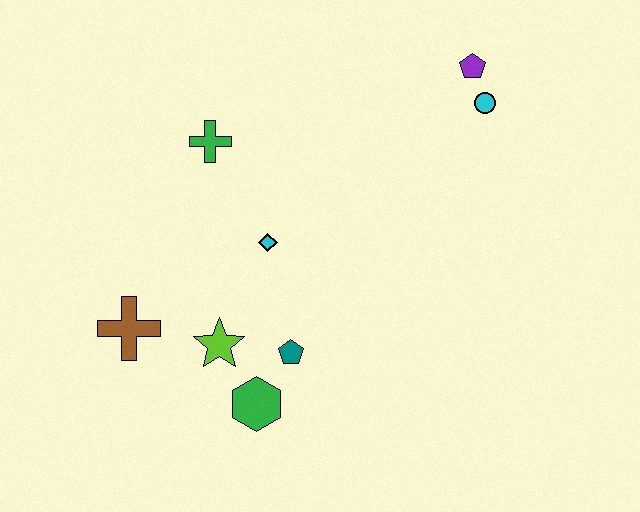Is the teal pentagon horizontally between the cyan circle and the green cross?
Yes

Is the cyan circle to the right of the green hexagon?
Yes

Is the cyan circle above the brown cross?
Yes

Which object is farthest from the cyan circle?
The brown cross is farthest from the cyan circle.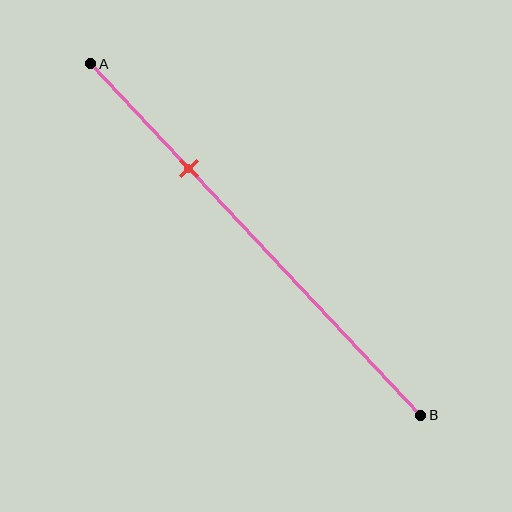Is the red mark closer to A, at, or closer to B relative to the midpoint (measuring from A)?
The red mark is closer to point A than the midpoint of segment AB.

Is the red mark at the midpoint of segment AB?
No, the mark is at about 30% from A, not at the 50% midpoint.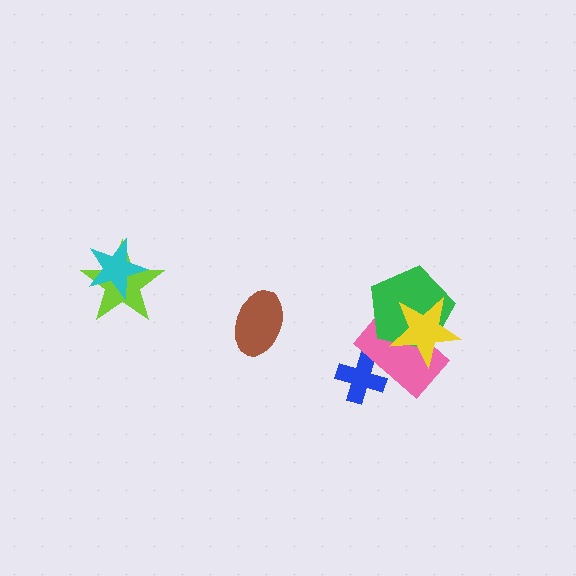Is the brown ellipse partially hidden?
No, no other shape covers it.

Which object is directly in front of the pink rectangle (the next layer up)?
The green pentagon is directly in front of the pink rectangle.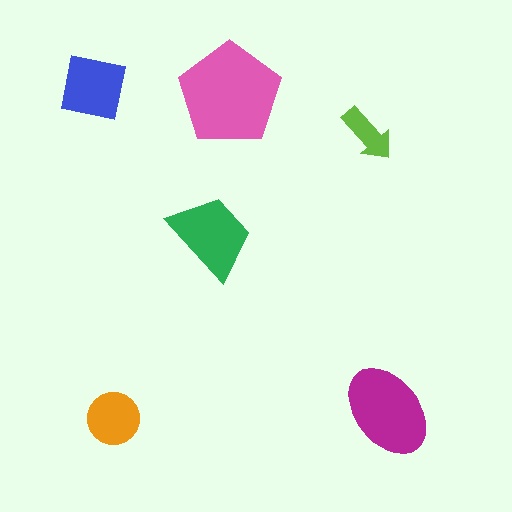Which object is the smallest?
The lime arrow.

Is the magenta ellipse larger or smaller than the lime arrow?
Larger.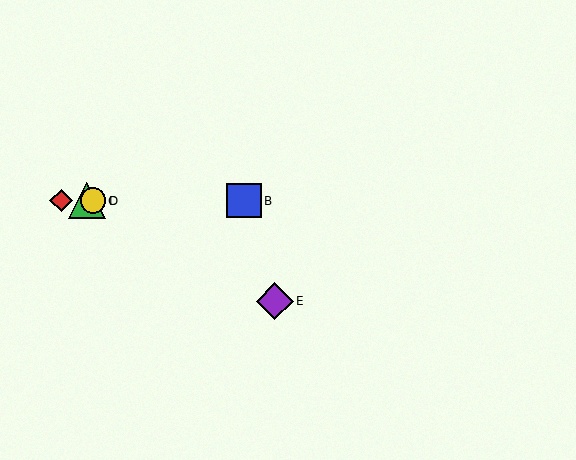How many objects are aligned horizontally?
4 objects (A, B, C, D) are aligned horizontally.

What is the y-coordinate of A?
Object A is at y≈201.